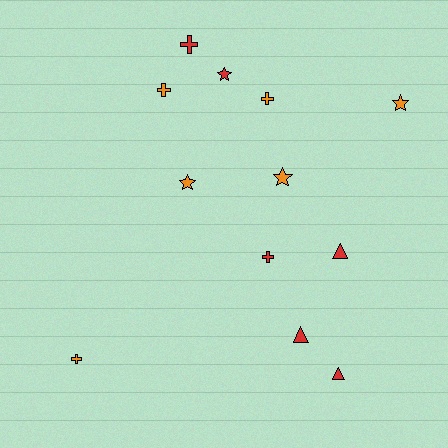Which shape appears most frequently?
Cross, with 5 objects.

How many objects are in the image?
There are 12 objects.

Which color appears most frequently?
Red, with 6 objects.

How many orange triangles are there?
There are no orange triangles.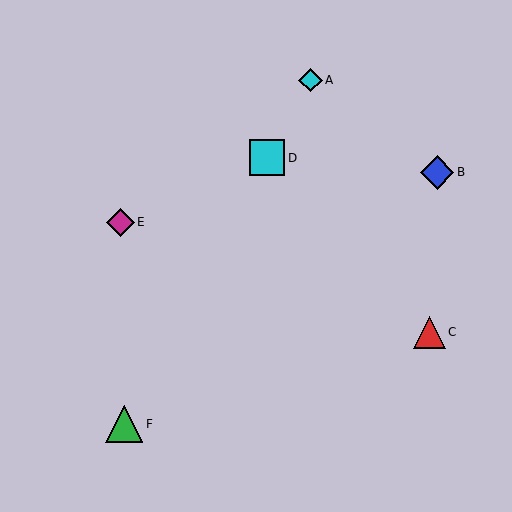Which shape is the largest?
The green triangle (labeled F) is the largest.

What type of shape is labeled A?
Shape A is a cyan diamond.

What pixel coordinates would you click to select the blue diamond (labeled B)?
Click at (437, 172) to select the blue diamond B.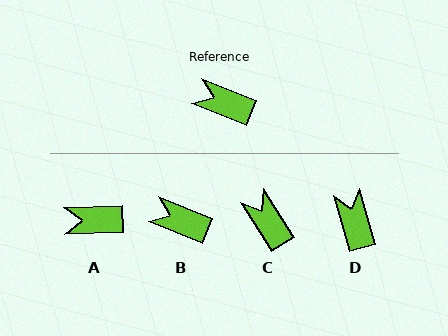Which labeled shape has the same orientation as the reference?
B.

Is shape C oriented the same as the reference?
No, it is off by about 36 degrees.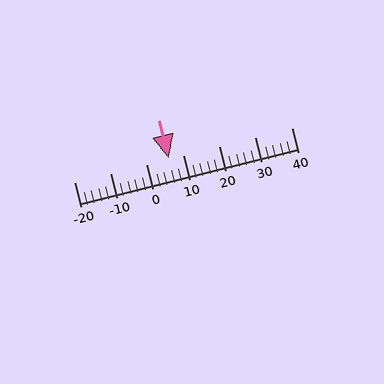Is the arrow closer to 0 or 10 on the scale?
The arrow is closer to 10.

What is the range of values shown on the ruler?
The ruler shows values from -20 to 40.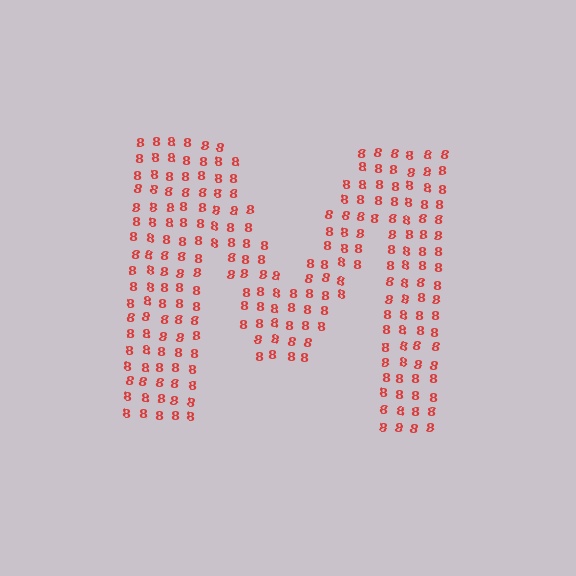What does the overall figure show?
The overall figure shows the letter M.